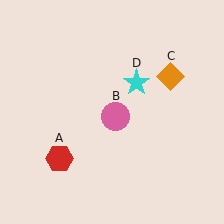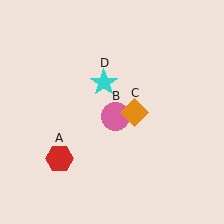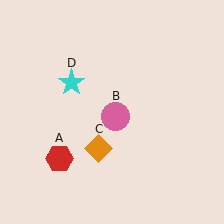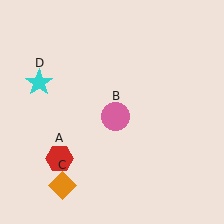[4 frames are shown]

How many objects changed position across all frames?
2 objects changed position: orange diamond (object C), cyan star (object D).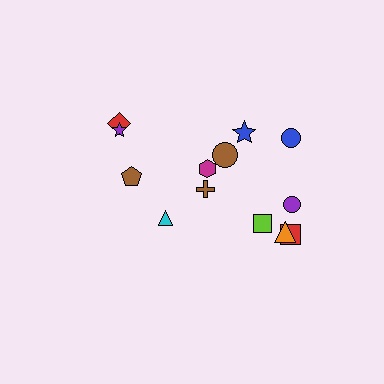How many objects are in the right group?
There are 8 objects.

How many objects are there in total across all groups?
There are 13 objects.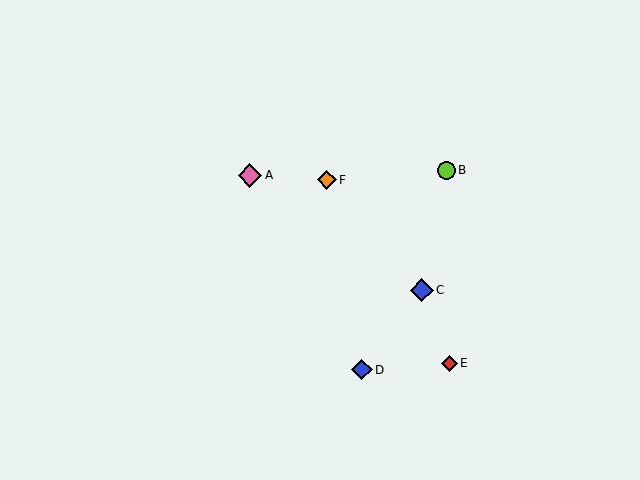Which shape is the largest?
The pink diamond (labeled A) is the largest.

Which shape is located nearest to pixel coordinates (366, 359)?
The blue diamond (labeled D) at (362, 370) is nearest to that location.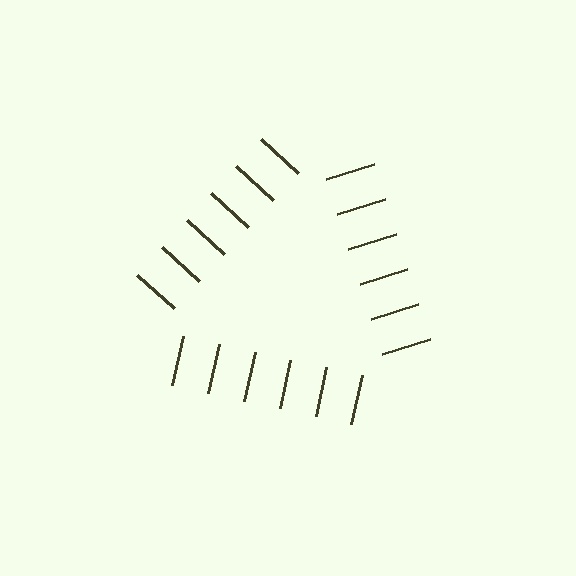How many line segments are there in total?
18 — 6 along each of the 3 edges.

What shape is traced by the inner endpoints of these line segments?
An illusory triangle — the line segments terminate on its edges but no continuous stroke is drawn.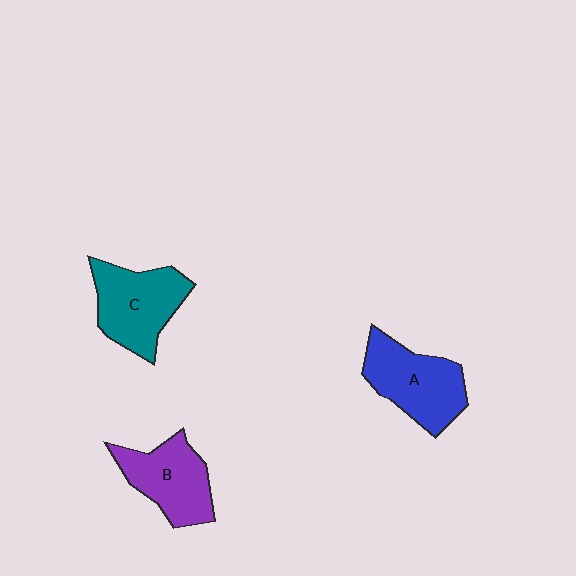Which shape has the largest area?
Shape A (blue).